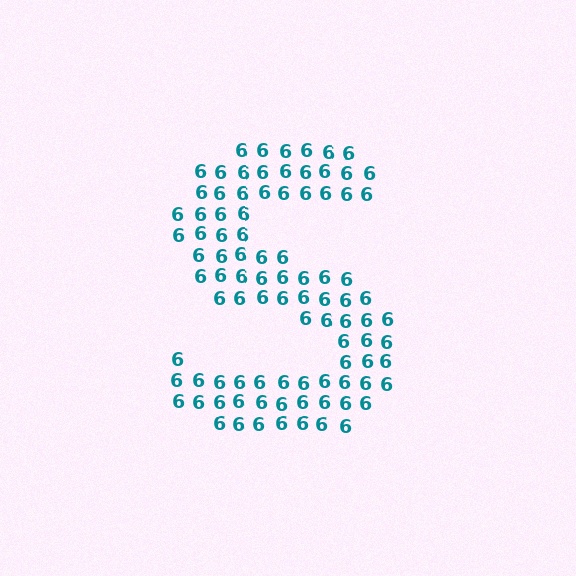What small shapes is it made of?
It is made of small digit 6's.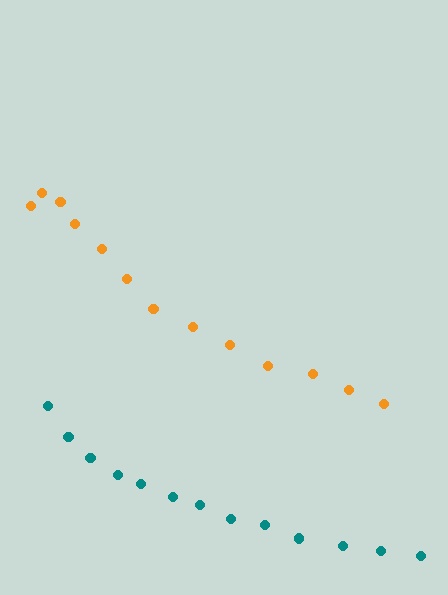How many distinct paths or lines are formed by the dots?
There are 2 distinct paths.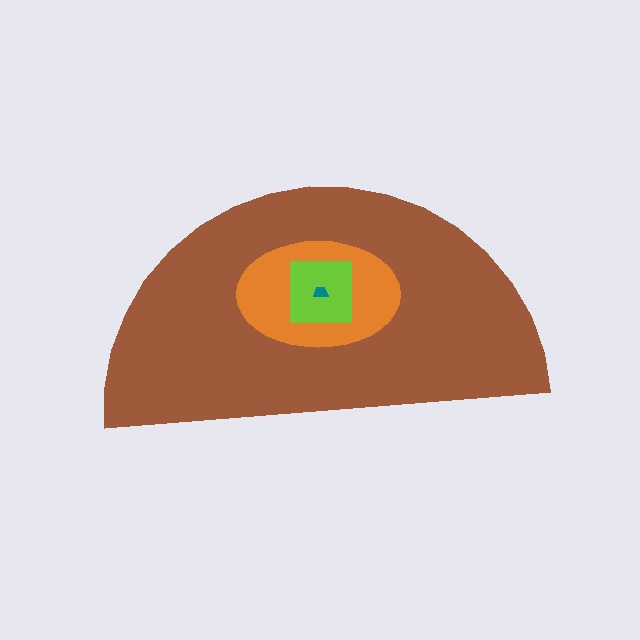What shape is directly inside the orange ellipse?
The lime square.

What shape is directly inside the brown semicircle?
The orange ellipse.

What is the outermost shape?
The brown semicircle.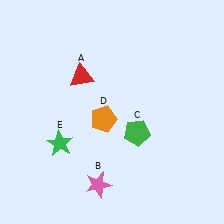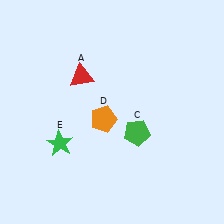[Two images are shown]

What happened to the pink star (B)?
The pink star (B) was removed in Image 2. It was in the bottom-left area of Image 1.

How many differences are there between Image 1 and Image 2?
There is 1 difference between the two images.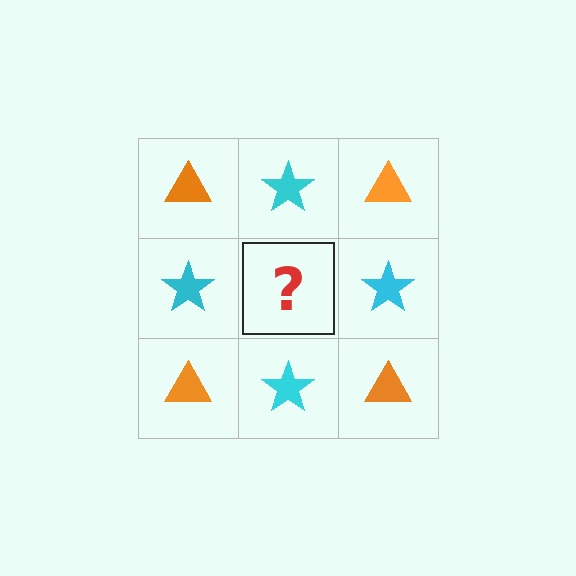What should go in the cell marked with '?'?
The missing cell should contain an orange triangle.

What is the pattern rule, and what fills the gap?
The rule is that it alternates orange triangle and cyan star in a checkerboard pattern. The gap should be filled with an orange triangle.